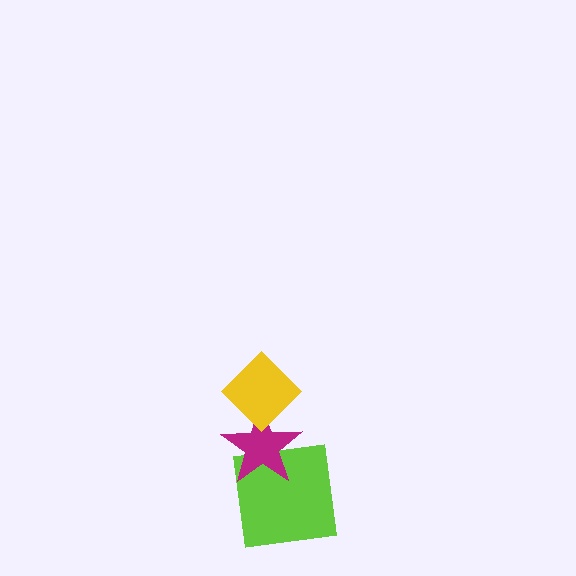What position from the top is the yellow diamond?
The yellow diamond is 1st from the top.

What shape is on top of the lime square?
The magenta star is on top of the lime square.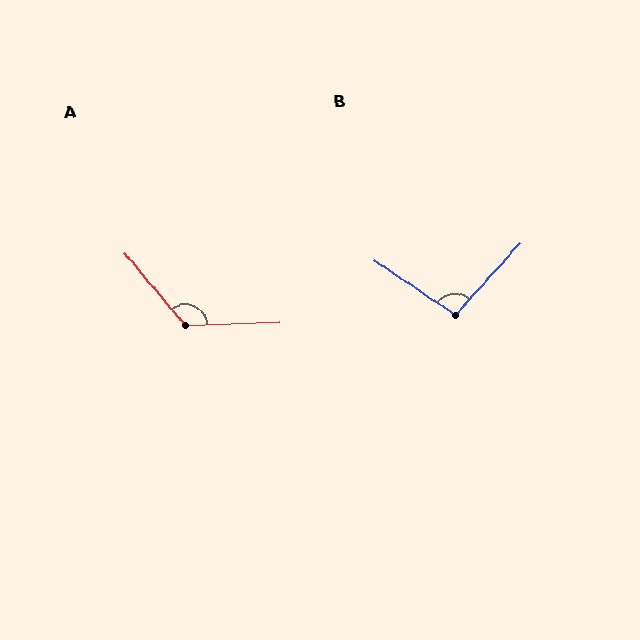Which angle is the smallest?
B, at approximately 99 degrees.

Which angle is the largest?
A, at approximately 128 degrees.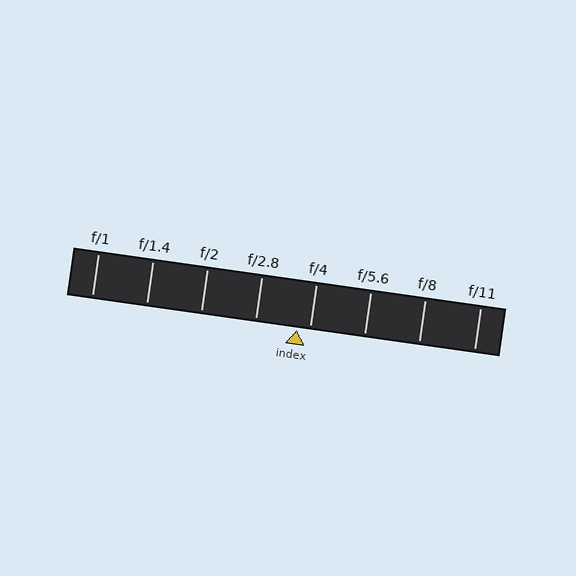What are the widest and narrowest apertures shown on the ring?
The widest aperture shown is f/1 and the narrowest is f/11.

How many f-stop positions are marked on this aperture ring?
There are 8 f-stop positions marked.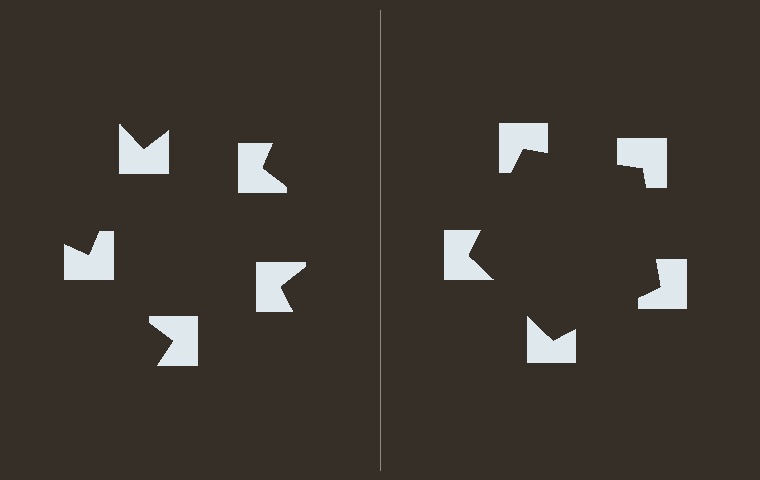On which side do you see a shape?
An illusory pentagon appears on the right side. On the left side the wedge cuts are rotated, so no coherent shape forms.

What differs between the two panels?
The notched squares are positioned identically on both sides; only the wedge orientations differ. On the right they align to a pentagon; on the left they are misaligned.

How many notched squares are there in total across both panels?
10 — 5 on each side.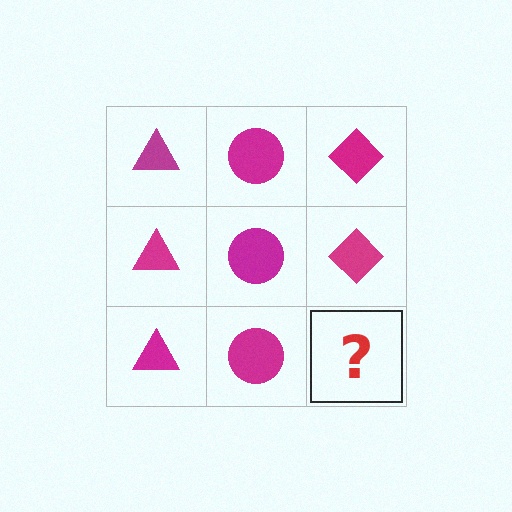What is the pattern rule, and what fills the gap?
The rule is that each column has a consistent shape. The gap should be filled with a magenta diamond.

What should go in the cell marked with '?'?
The missing cell should contain a magenta diamond.